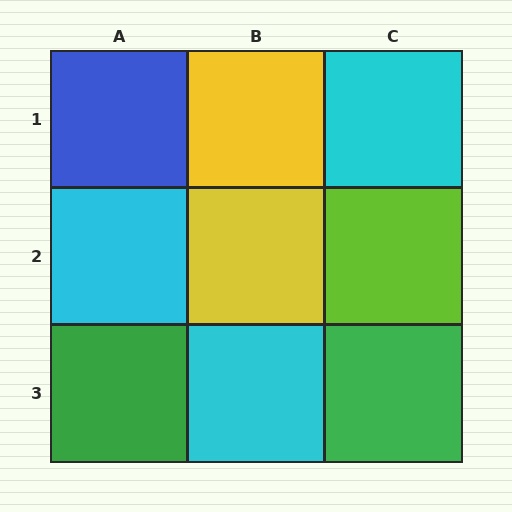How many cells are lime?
1 cell is lime.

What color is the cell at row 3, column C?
Green.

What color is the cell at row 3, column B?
Cyan.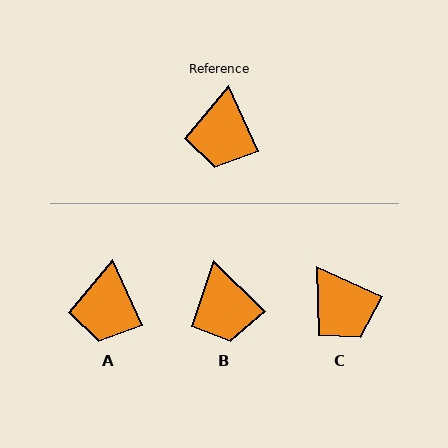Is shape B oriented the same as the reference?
No, it is off by about 21 degrees.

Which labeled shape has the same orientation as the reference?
A.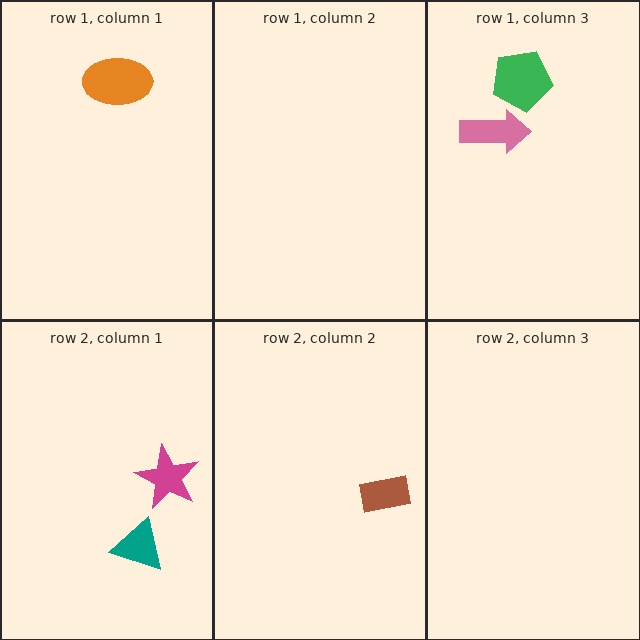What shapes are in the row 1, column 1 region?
The orange ellipse.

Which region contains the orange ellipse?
The row 1, column 1 region.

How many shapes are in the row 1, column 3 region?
2.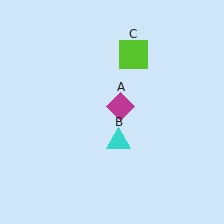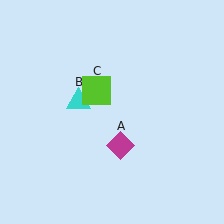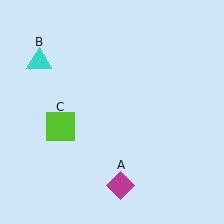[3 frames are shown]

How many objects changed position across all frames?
3 objects changed position: magenta diamond (object A), cyan triangle (object B), lime square (object C).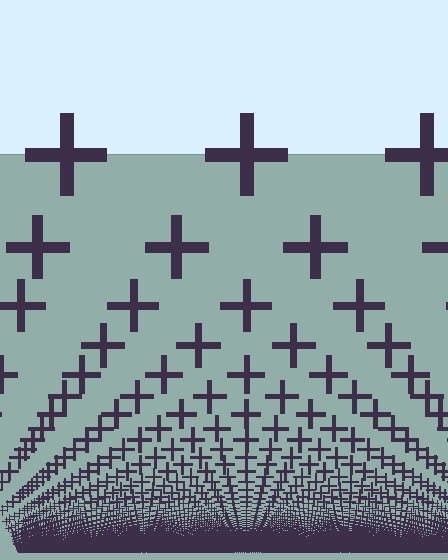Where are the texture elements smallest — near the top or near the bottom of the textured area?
Near the bottom.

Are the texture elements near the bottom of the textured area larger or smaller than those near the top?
Smaller. The gradient is inverted — elements near the bottom are smaller and denser.